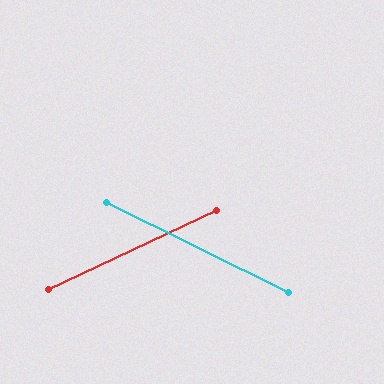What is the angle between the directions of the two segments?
Approximately 51 degrees.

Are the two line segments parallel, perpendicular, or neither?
Neither parallel nor perpendicular — they differ by about 51°.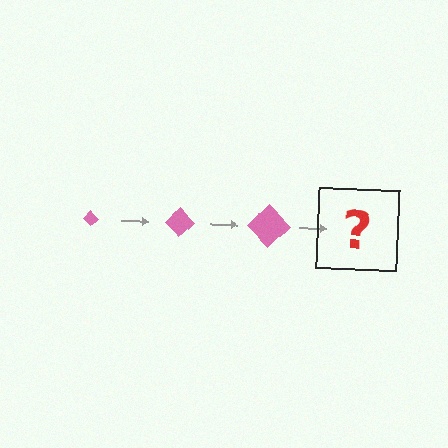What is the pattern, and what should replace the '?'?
The pattern is that the diamond gets progressively larger each step. The '?' should be a pink diamond, larger than the previous one.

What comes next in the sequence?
The next element should be a pink diamond, larger than the previous one.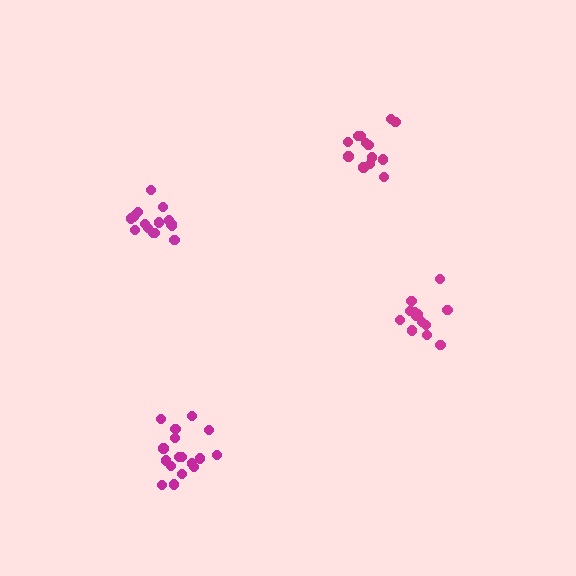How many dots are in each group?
Group 1: 15 dots, Group 2: 17 dots, Group 3: 13 dots, Group 4: 13 dots (58 total).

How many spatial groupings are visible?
There are 4 spatial groupings.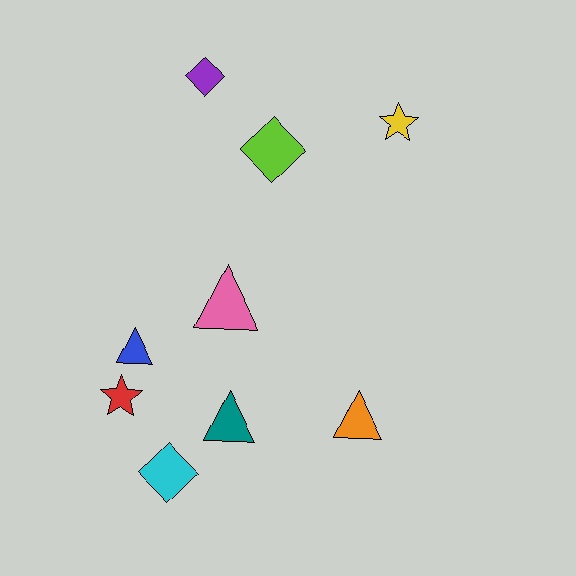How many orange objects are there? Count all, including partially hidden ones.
There is 1 orange object.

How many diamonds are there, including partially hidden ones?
There are 3 diamonds.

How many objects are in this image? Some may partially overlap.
There are 9 objects.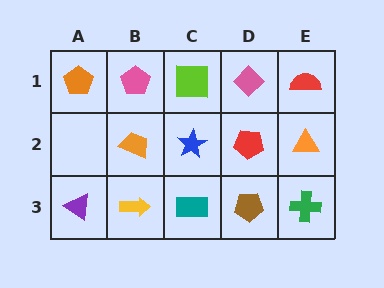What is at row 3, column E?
A green cross.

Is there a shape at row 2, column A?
No, that cell is empty.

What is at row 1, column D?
A pink diamond.